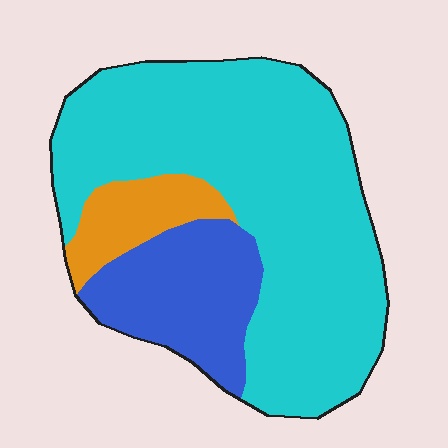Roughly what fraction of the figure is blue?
Blue takes up about one fifth (1/5) of the figure.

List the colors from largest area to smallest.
From largest to smallest: cyan, blue, orange.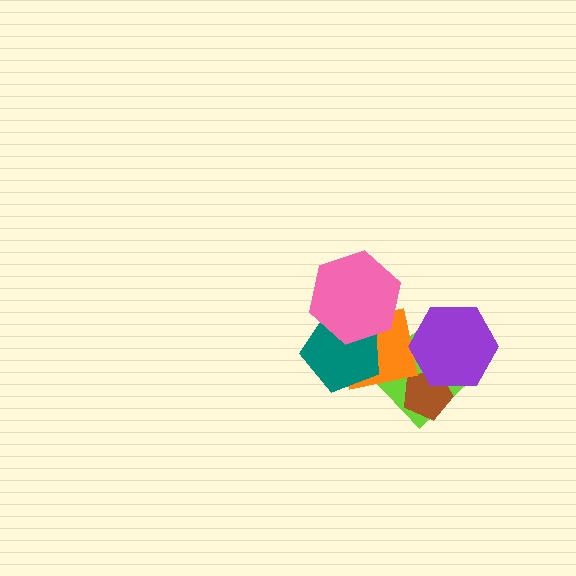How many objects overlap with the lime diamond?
3 objects overlap with the lime diamond.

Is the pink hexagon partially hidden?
No, no other shape covers it.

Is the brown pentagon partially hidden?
Yes, it is partially covered by another shape.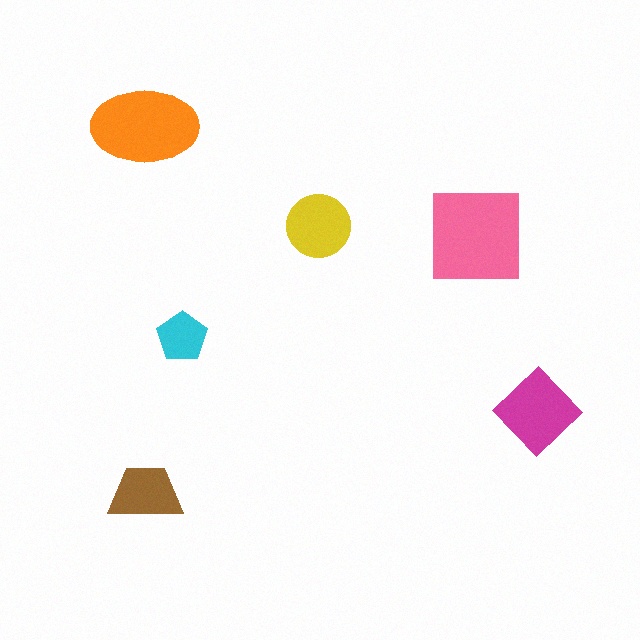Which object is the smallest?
The cyan pentagon.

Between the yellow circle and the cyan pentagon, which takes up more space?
The yellow circle.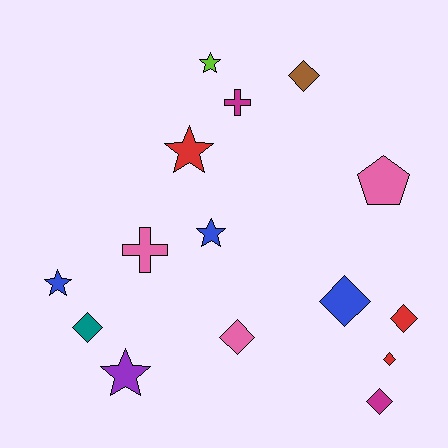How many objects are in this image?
There are 15 objects.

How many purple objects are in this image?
There is 1 purple object.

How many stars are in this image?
There are 5 stars.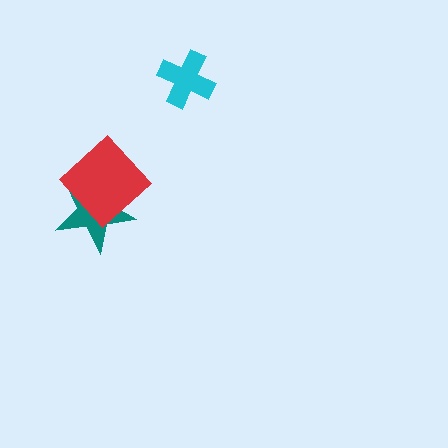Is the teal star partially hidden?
Yes, it is partially covered by another shape.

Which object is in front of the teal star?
The red diamond is in front of the teal star.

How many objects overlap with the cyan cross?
0 objects overlap with the cyan cross.